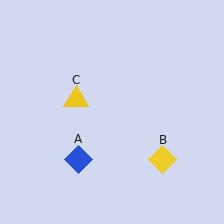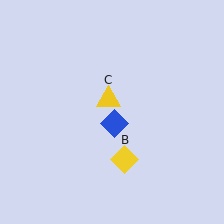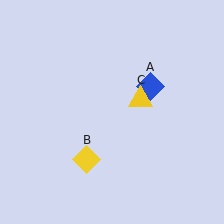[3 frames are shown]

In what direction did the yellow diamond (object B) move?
The yellow diamond (object B) moved left.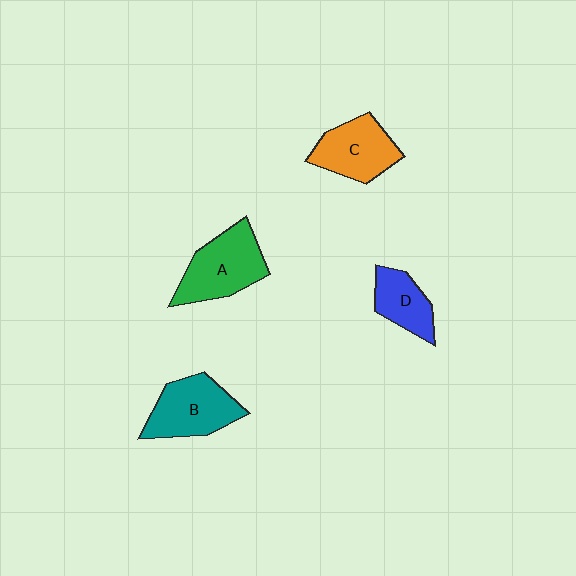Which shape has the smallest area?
Shape D (blue).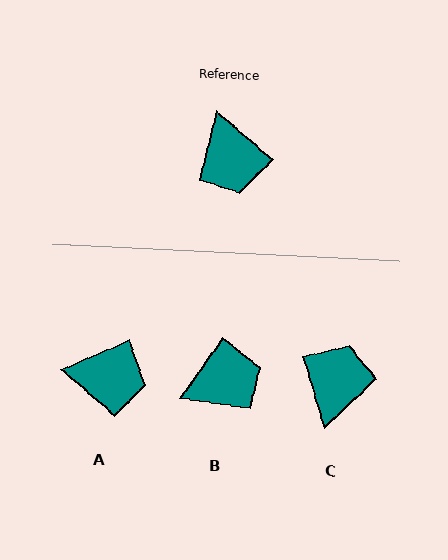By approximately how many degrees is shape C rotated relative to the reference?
Approximately 148 degrees counter-clockwise.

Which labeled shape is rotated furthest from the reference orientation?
C, about 148 degrees away.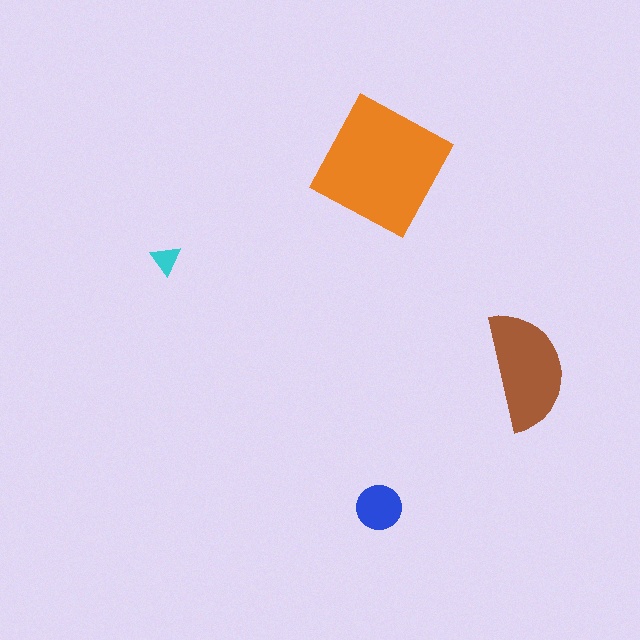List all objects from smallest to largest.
The cyan triangle, the blue circle, the brown semicircle, the orange square.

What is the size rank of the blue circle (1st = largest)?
3rd.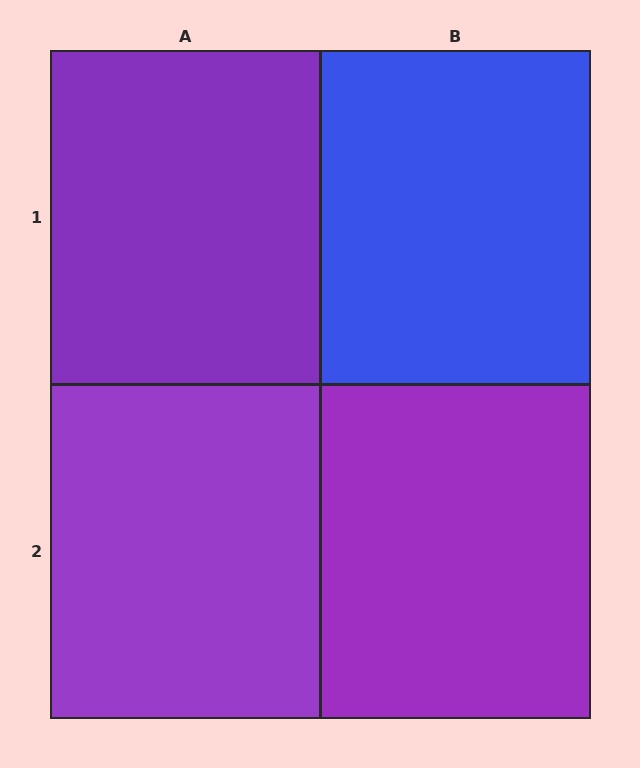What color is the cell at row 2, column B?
Purple.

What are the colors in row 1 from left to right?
Purple, blue.